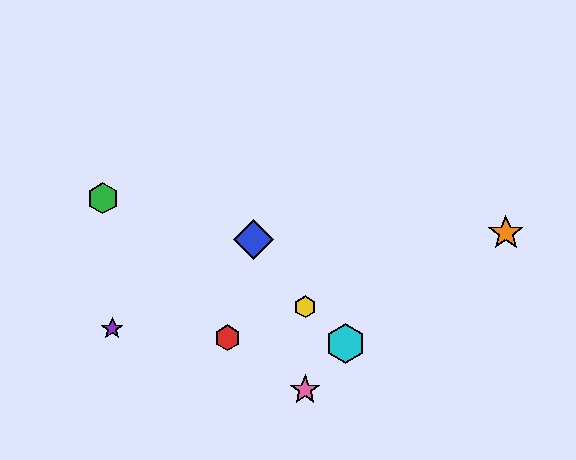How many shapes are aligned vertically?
2 shapes (the yellow hexagon, the pink star) are aligned vertically.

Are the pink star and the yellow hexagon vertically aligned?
Yes, both are at x≈305.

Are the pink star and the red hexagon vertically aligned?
No, the pink star is at x≈305 and the red hexagon is at x≈227.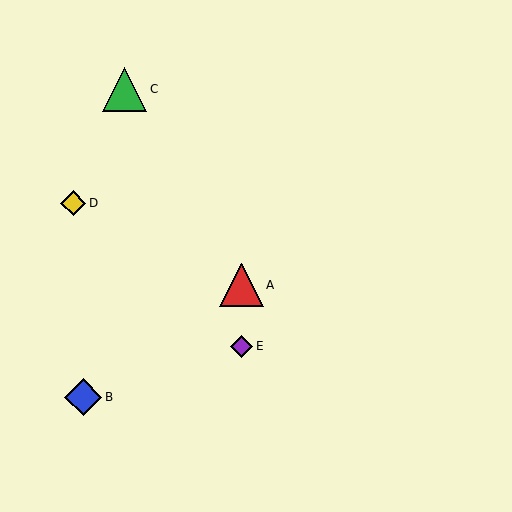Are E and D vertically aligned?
No, E is at x≈241 and D is at x≈73.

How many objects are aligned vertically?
2 objects (A, E) are aligned vertically.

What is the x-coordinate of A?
Object A is at x≈241.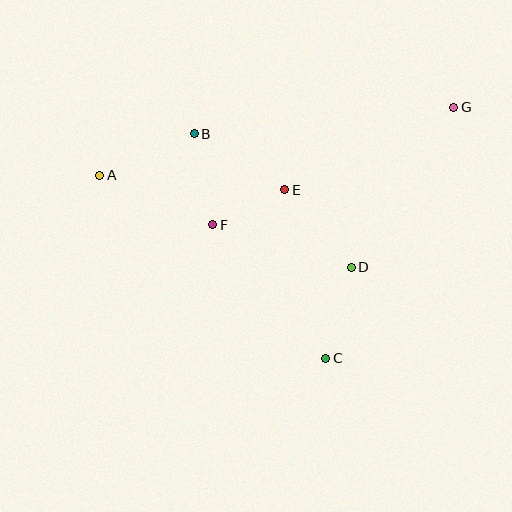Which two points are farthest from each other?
Points A and G are farthest from each other.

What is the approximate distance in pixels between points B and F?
The distance between B and F is approximately 93 pixels.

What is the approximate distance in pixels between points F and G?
The distance between F and G is approximately 268 pixels.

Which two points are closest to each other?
Points E and F are closest to each other.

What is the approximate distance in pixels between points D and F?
The distance between D and F is approximately 145 pixels.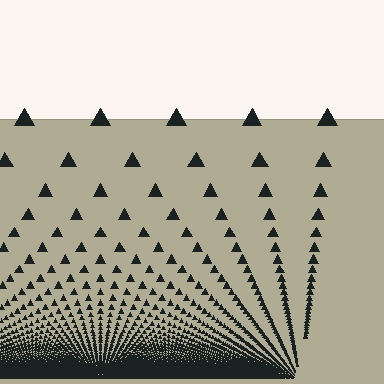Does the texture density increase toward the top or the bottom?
Density increases toward the bottom.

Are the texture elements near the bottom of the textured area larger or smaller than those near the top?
Smaller. The gradient is inverted — elements near the bottom are smaller and denser.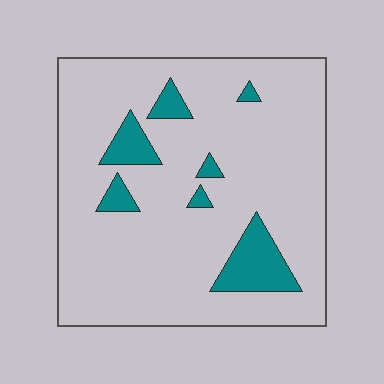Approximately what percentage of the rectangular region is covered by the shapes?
Approximately 10%.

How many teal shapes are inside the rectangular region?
7.